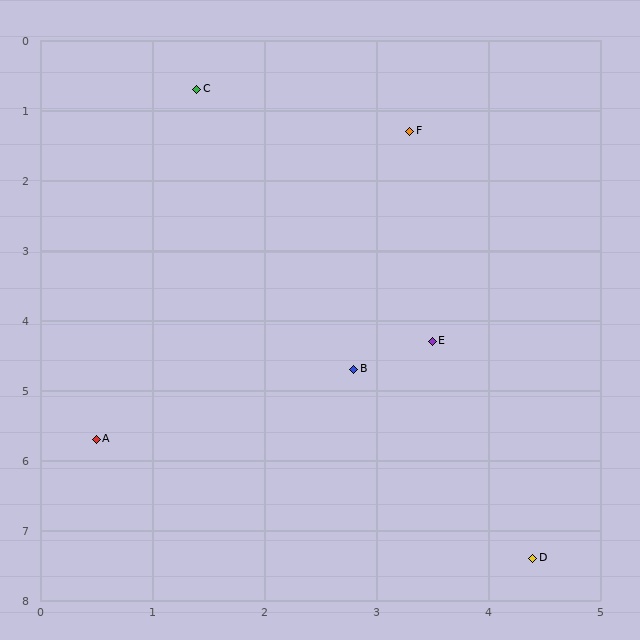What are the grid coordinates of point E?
Point E is at approximately (3.5, 4.3).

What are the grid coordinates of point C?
Point C is at approximately (1.4, 0.7).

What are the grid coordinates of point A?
Point A is at approximately (0.5, 5.7).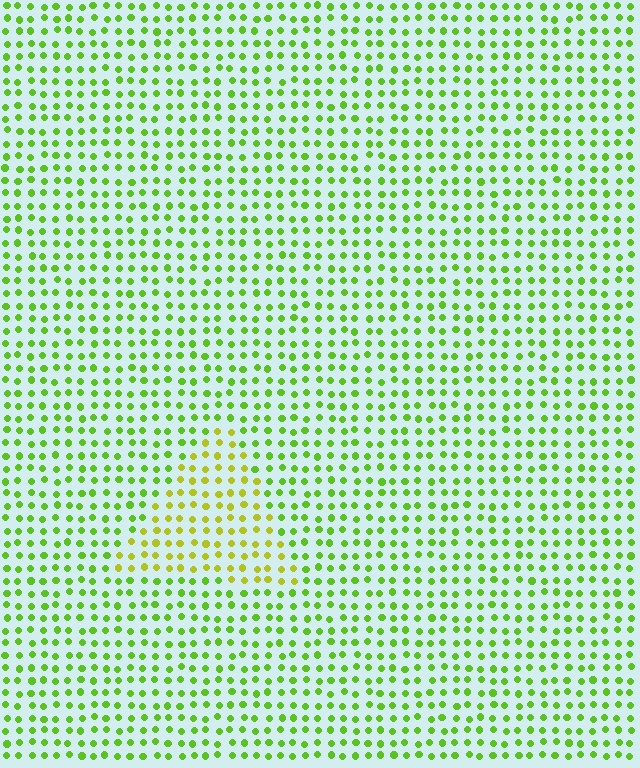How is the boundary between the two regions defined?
The boundary is defined purely by a slight shift in hue (about 33 degrees). Spacing, size, and orientation are identical on both sides.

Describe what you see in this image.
The image is filled with small lime elements in a uniform arrangement. A triangle-shaped region is visible where the elements are tinted to a slightly different hue, forming a subtle color boundary.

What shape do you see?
I see a triangle.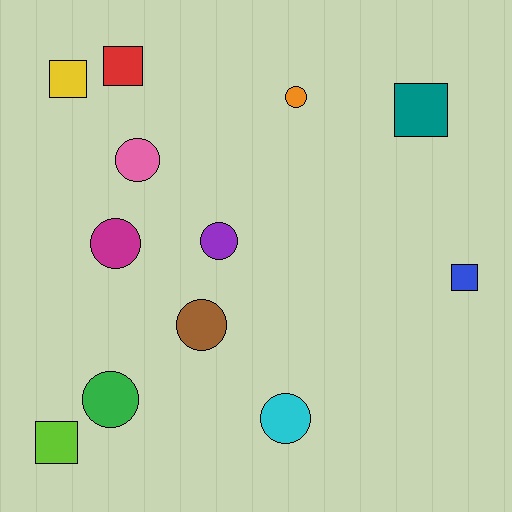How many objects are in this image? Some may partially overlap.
There are 12 objects.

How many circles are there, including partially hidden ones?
There are 7 circles.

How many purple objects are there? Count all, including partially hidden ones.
There is 1 purple object.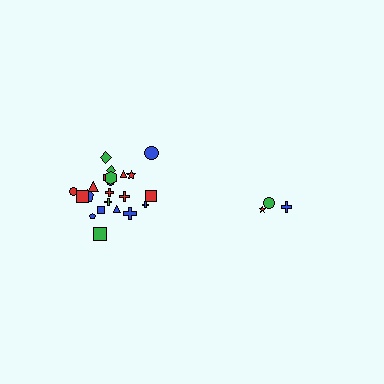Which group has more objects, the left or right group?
The left group.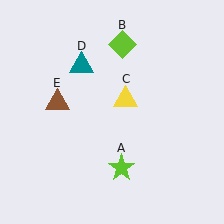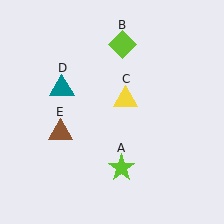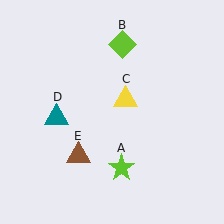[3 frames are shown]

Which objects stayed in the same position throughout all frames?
Lime star (object A) and lime diamond (object B) and yellow triangle (object C) remained stationary.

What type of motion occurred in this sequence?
The teal triangle (object D), brown triangle (object E) rotated counterclockwise around the center of the scene.